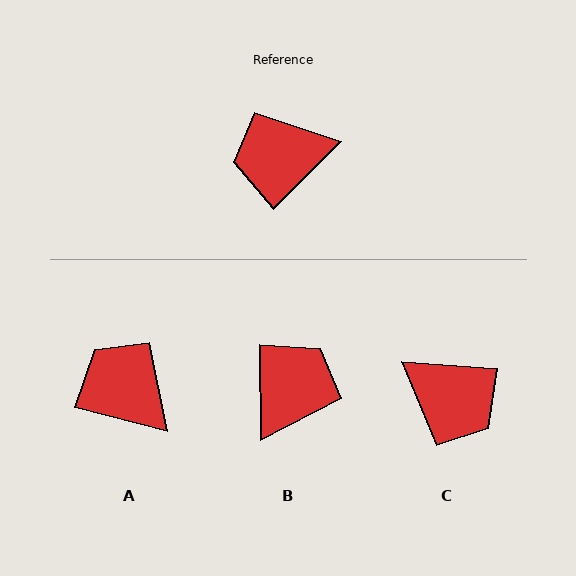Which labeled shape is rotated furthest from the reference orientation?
B, about 134 degrees away.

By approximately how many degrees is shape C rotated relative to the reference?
Approximately 131 degrees counter-clockwise.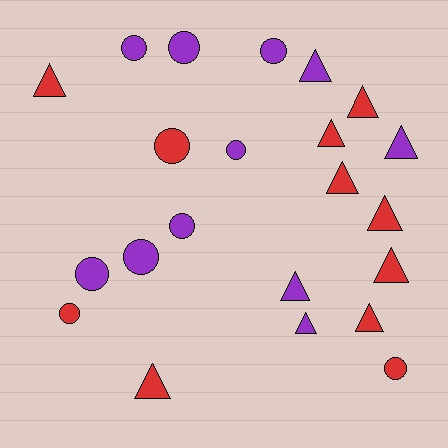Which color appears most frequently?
Purple, with 11 objects.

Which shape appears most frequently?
Triangle, with 12 objects.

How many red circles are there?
There are 3 red circles.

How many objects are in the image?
There are 22 objects.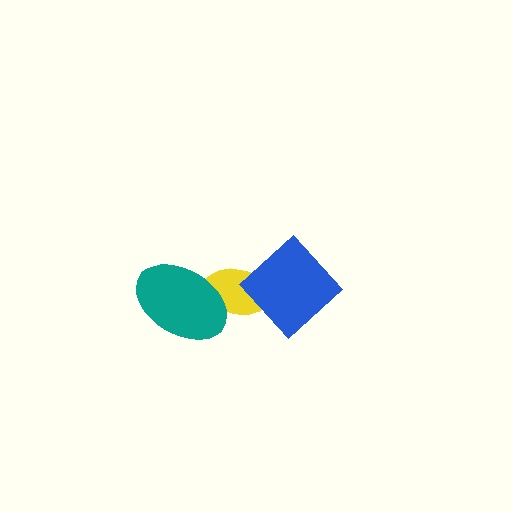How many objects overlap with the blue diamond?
1 object overlaps with the blue diamond.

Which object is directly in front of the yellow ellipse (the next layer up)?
The teal ellipse is directly in front of the yellow ellipse.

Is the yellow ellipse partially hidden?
Yes, it is partially covered by another shape.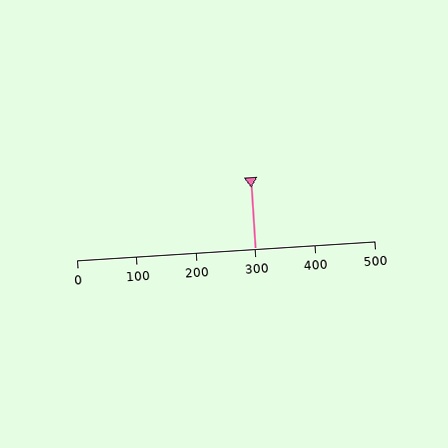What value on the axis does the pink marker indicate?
The marker indicates approximately 300.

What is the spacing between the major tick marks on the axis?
The major ticks are spaced 100 apart.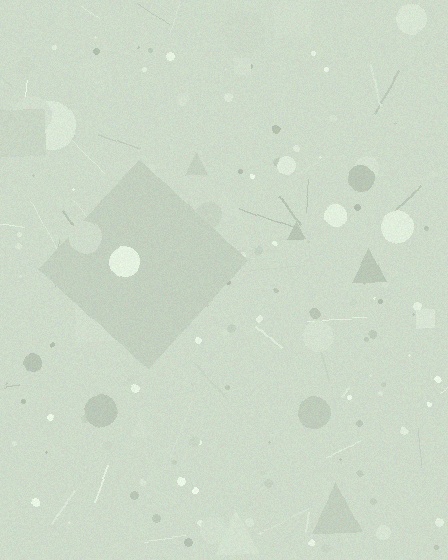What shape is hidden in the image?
A diamond is hidden in the image.